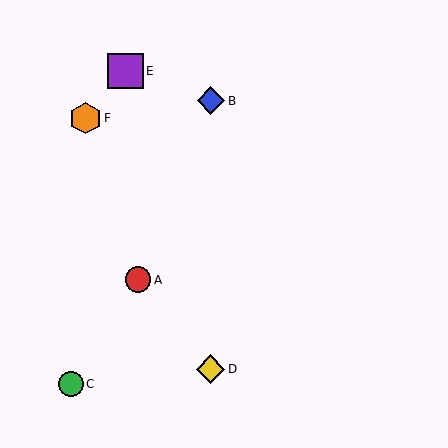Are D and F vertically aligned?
No, D is at x≈211 and F is at x≈86.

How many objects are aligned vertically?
2 objects (B, D) are aligned vertically.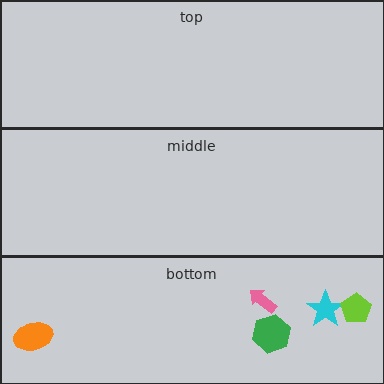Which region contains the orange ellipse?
The bottom region.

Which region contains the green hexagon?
The bottom region.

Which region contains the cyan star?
The bottom region.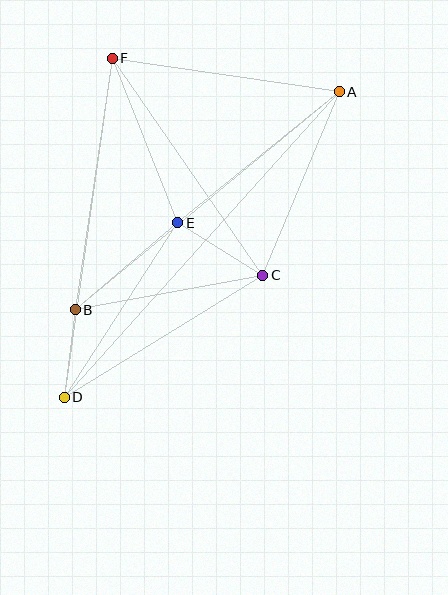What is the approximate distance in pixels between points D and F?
The distance between D and F is approximately 342 pixels.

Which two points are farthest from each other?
Points A and D are farthest from each other.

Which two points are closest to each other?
Points B and D are closest to each other.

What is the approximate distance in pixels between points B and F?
The distance between B and F is approximately 254 pixels.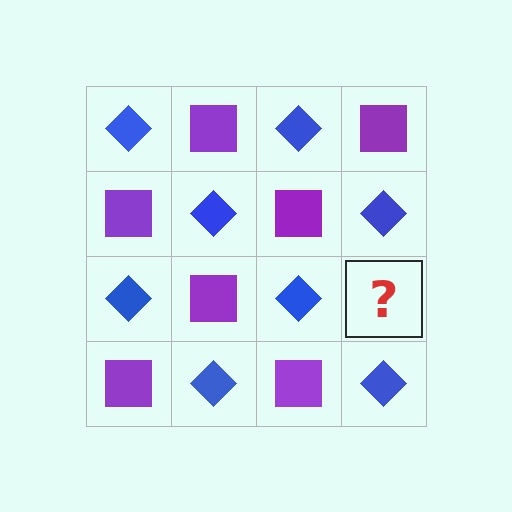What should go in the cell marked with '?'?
The missing cell should contain a purple square.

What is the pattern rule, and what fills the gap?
The rule is that it alternates blue diamond and purple square in a checkerboard pattern. The gap should be filled with a purple square.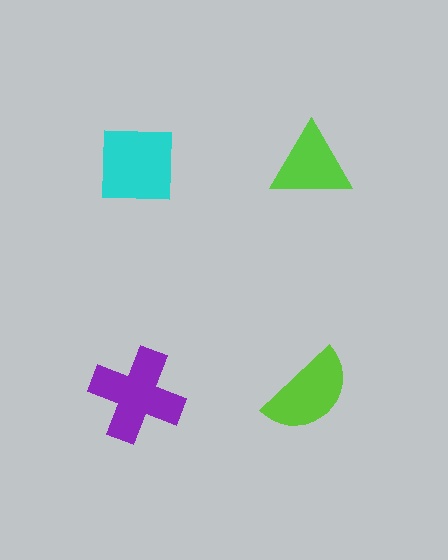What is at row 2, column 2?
A lime semicircle.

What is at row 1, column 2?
A lime triangle.